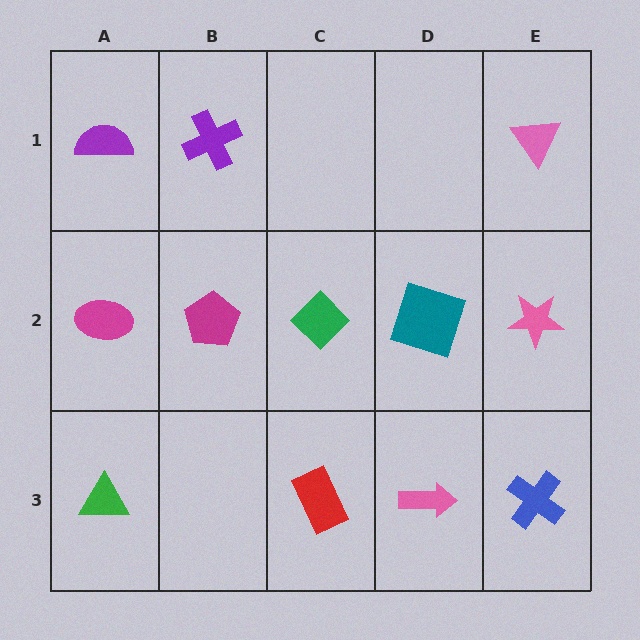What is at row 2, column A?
A magenta ellipse.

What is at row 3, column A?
A green triangle.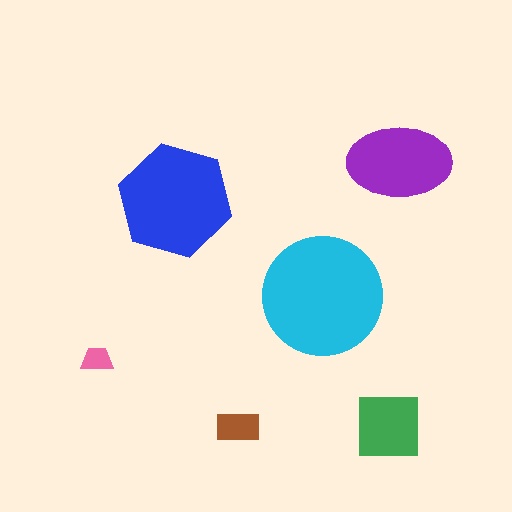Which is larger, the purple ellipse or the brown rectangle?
The purple ellipse.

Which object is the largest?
The cyan circle.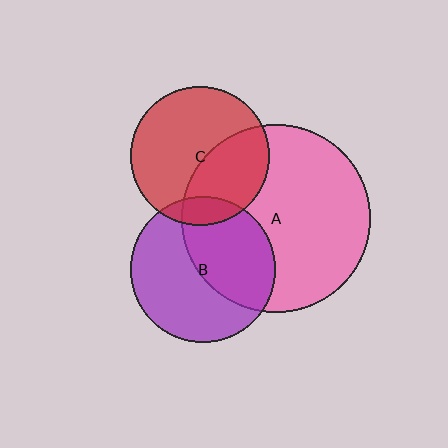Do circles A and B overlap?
Yes.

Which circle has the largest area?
Circle A (pink).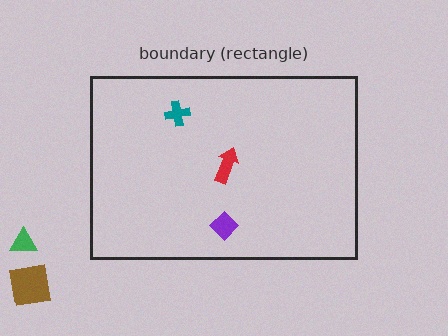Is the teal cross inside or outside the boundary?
Inside.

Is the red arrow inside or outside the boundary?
Inside.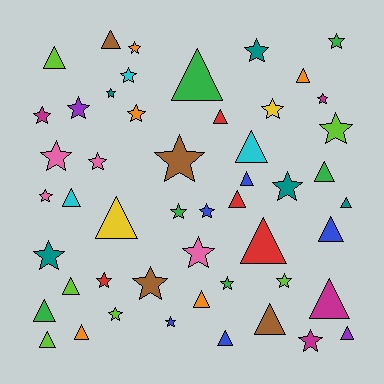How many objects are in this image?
There are 50 objects.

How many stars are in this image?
There are 27 stars.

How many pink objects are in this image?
There are 4 pink objects.